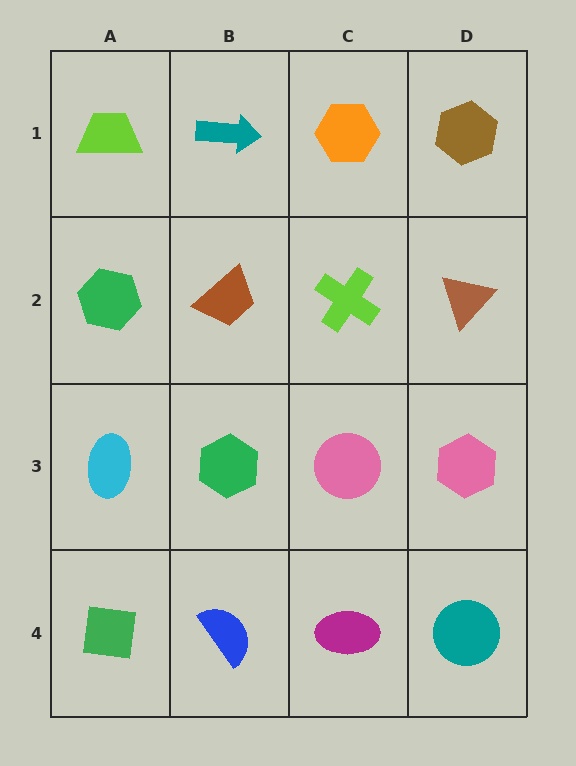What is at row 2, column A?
A green hexagon.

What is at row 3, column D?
A pink hexagon.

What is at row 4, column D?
A teal circle.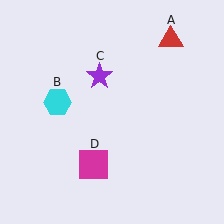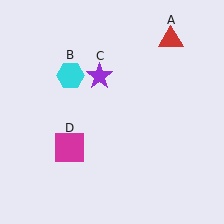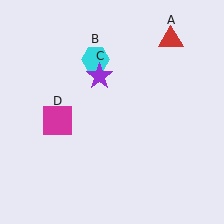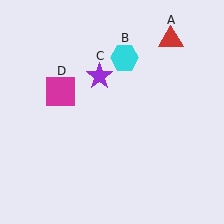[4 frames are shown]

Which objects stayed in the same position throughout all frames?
Red triangle (object A) and purple star (object C) remained stationary.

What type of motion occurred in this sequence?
The cyan hexagon (object B), magenta square (object D) rotated clockwise around the center of the scene.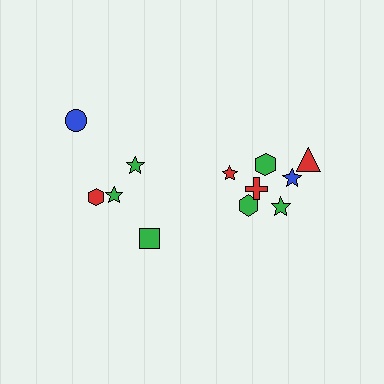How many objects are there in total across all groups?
There are 12 objects.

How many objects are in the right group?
There are 7 objects.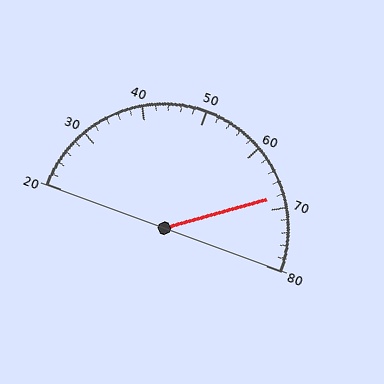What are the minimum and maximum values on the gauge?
The gauge ranges from 20 to 80.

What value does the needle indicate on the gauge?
The needle indicates approximately 68.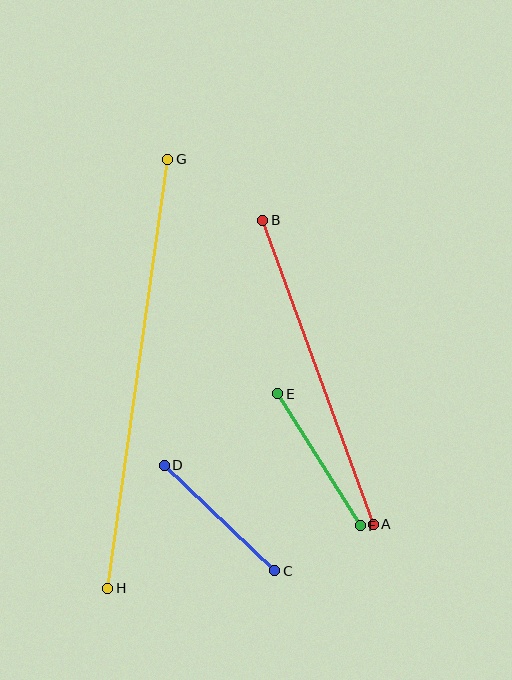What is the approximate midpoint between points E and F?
The midpoint is at approximately (319, 460) pixels.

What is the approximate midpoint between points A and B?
The midpoint is at approximately (318, 372) pixels.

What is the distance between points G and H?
The distance is approximately 434 pixels.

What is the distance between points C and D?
The distance is approximately 153 pixels.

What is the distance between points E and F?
The distance is approximately 156 pixels.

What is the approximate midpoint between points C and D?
The midpoint is at approximately (220, 518) pixels.